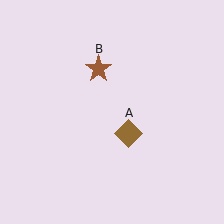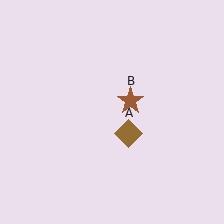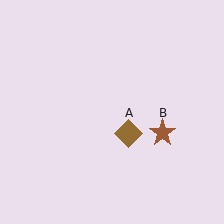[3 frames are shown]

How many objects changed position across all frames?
1 object changed position: brown star (object B).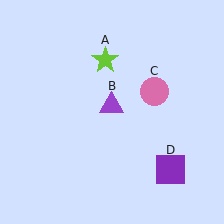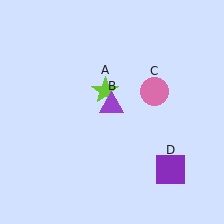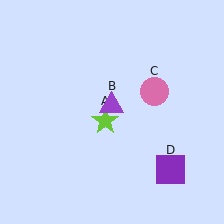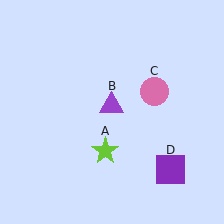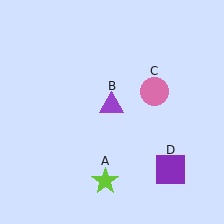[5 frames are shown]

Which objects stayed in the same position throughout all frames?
Purple triangle (object B) and pink circle (object C) and purple square (object D) remained stationary.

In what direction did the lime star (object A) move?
The lime star (object A) moved down.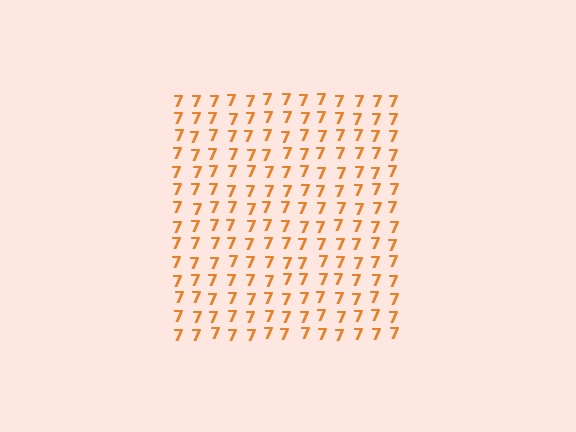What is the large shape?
The large shape is a square.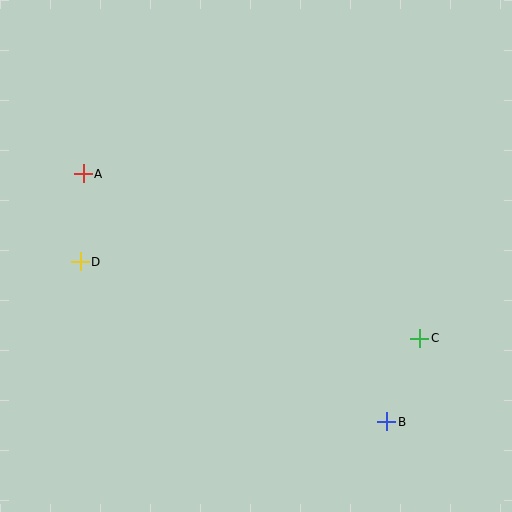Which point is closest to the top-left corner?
Point A is closest to the top-left corner.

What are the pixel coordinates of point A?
Point A is at (83, 174).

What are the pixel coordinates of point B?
Point B is at (387, 422).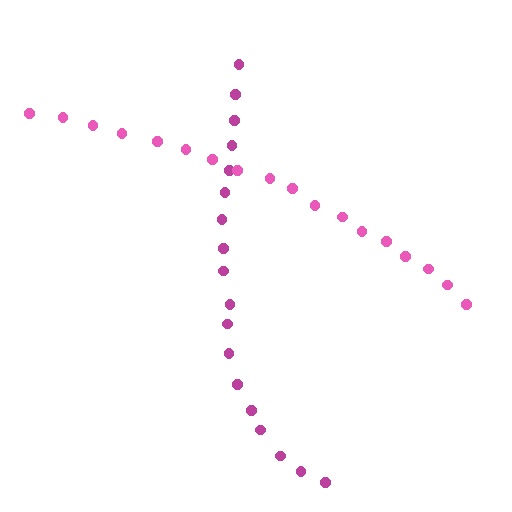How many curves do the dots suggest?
There are 2 distinct paths.